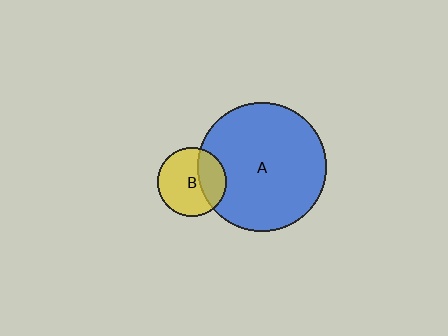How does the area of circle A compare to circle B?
Approximately 3.5 times.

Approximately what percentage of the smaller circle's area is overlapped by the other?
Approximately 30%.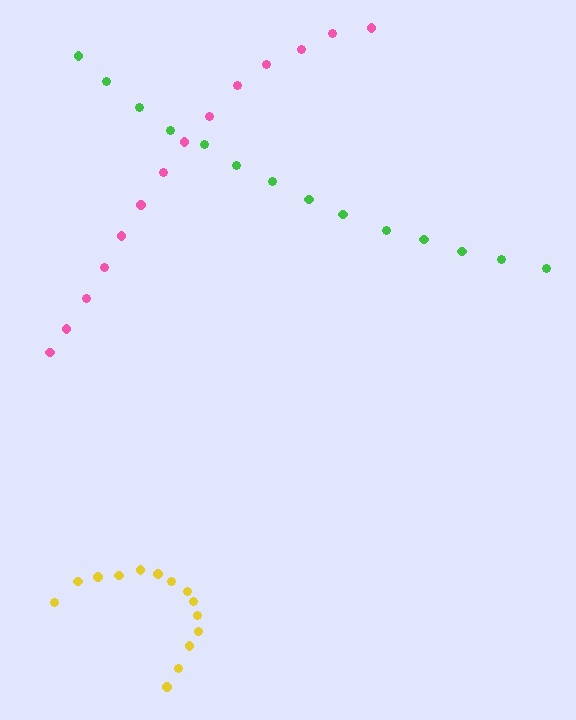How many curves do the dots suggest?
There are 3 distinct paths.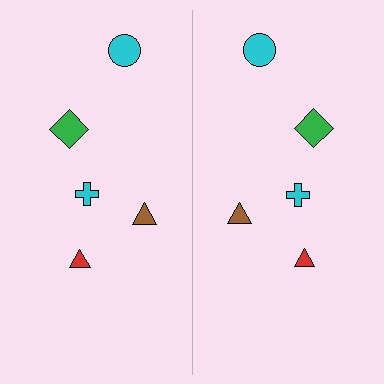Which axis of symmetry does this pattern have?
The pattern has a vertical axis of symmetry running through the center of the image.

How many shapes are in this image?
There are 10 shapes in this image.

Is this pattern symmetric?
Yes, this pattern has bilateral (reflection) symmetry.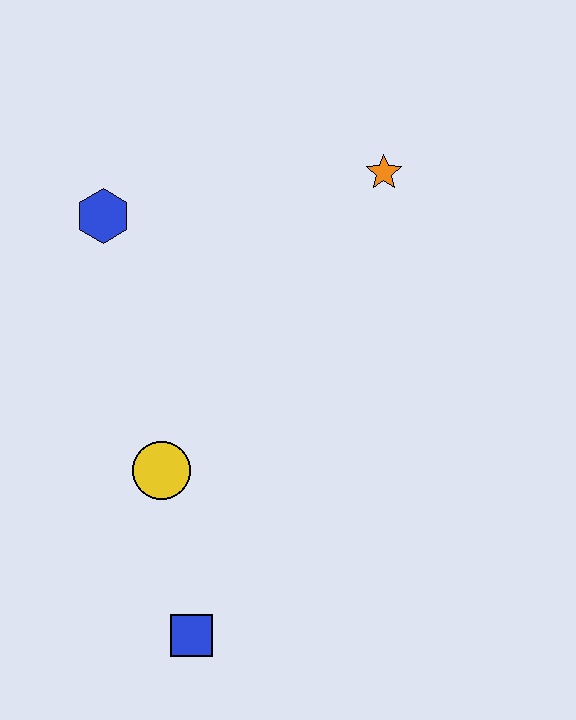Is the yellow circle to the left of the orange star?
Yes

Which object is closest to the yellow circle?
The blue square is closest to the yellow circle.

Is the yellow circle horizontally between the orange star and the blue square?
No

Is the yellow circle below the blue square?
No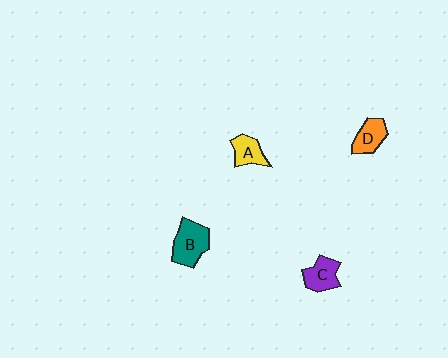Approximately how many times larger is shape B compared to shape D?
Approximately 1.5 times.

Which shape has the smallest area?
Shape A (yellow).